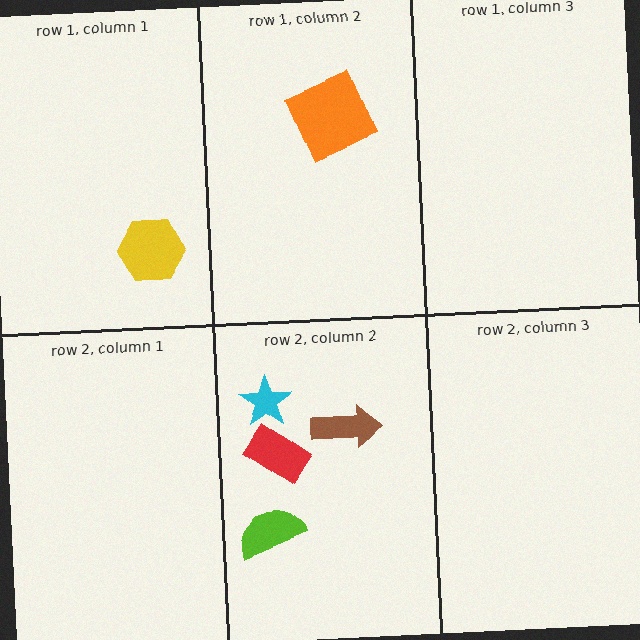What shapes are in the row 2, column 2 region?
The cyan star, the lime semicircle, the brown arrow, the red rectangle.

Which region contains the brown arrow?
The row 2, column 2 region.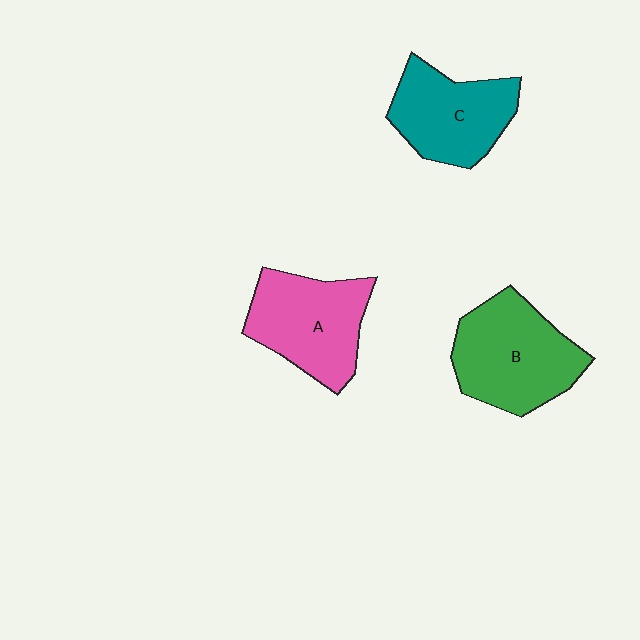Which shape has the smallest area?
Shape C (teal).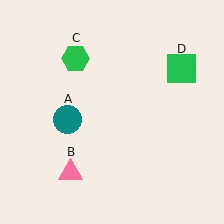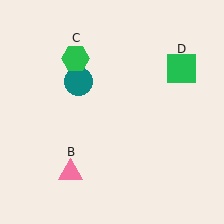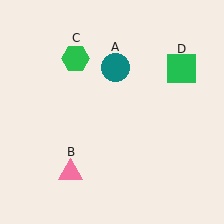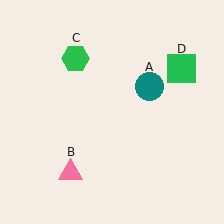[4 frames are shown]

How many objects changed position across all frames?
1 object changed position: teal circle (object A).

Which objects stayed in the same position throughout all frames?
Pink triangle (object B) and green hexagon (object C) and green square (object D) remained stationary.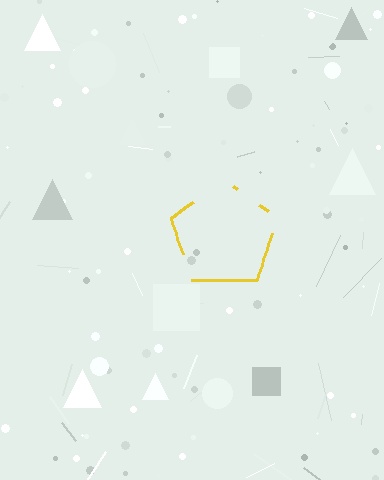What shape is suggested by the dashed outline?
The dashed outline suggests a pentagon.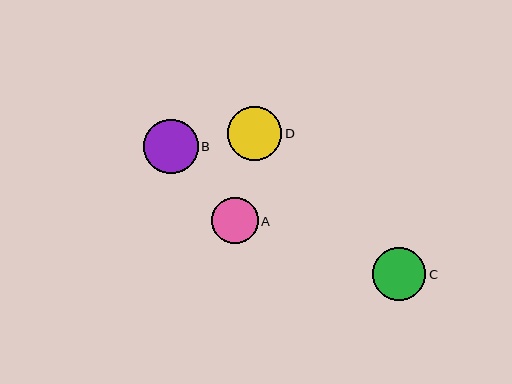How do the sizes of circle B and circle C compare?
Circle B and circle C are approximately the same size.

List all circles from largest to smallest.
From largest to smallest: B, D, C, A.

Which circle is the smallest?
Circle A is the smallest with a size of approximately 46 pixels.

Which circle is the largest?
Circle B is the largest with a size of approximately 54 pixels.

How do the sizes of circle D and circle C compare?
Circle D and circle C are approximately the same size.